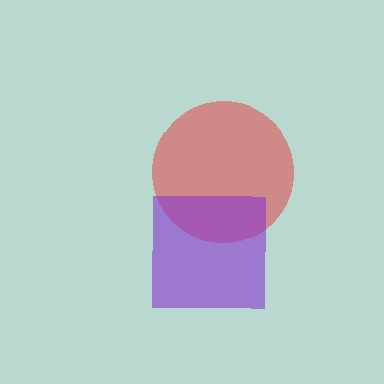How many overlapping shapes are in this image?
There are 2 overlapping shapes in the image.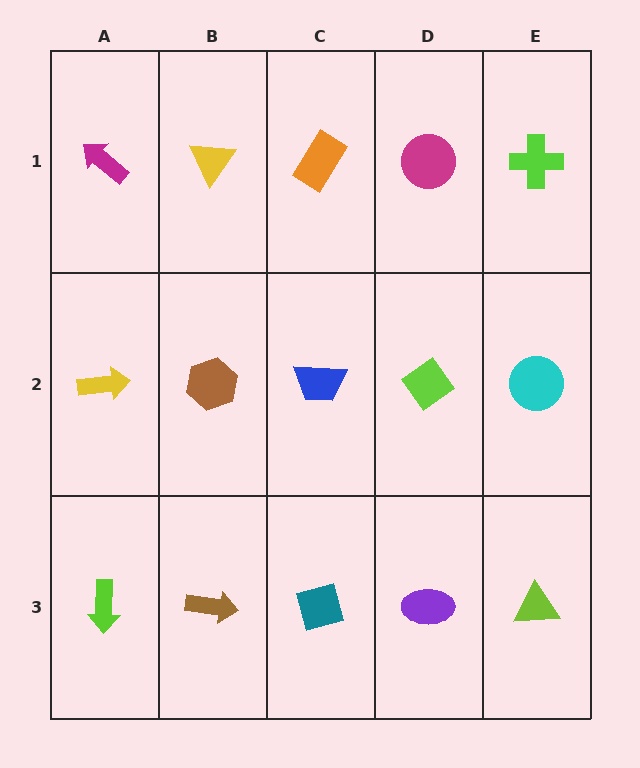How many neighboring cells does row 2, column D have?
4.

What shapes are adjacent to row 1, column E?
A cyan circle (row 2, column E), a magenta circle (row 1, column D).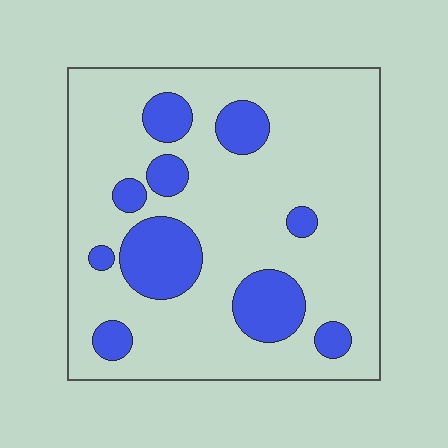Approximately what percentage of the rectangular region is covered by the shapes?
Approximately 20%.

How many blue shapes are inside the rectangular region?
10.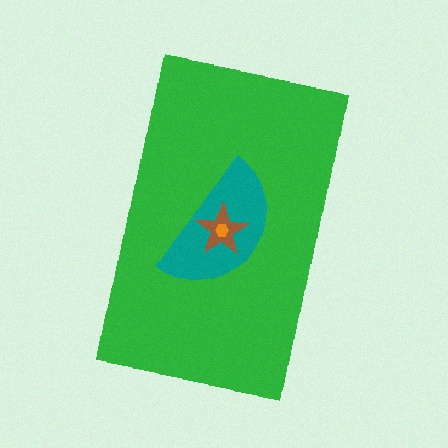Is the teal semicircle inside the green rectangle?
Yes.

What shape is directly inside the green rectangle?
The teal semicircle.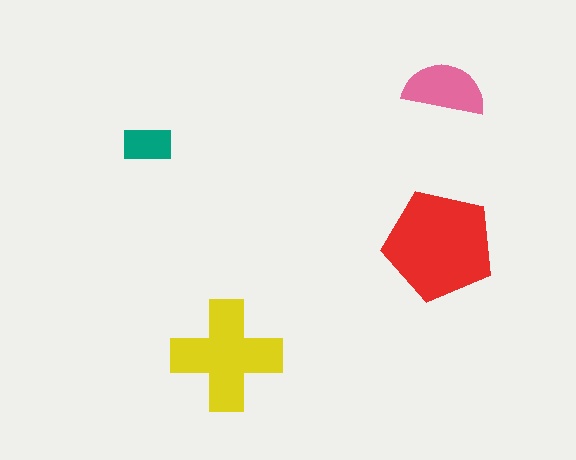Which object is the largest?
The red pentagon.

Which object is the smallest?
The teal rectangle.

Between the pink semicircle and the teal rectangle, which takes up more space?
The pink semicircle.